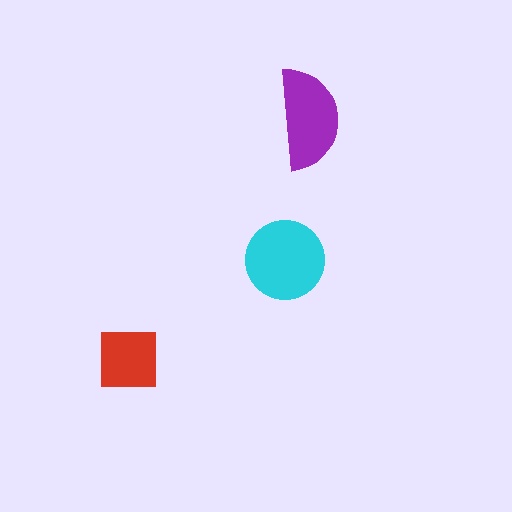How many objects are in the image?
There are 3 objects in the image.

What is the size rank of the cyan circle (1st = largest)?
1st.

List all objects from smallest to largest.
The red square, the purple semicircle, the cyan circle.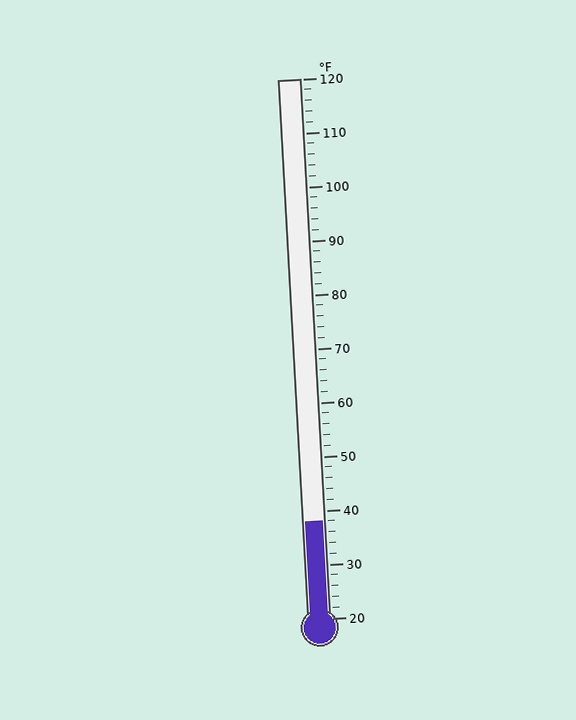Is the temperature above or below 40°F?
The temperature is below 40°F.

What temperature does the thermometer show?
The thermometer shows approximately 38°F.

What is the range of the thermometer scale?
The thermometer scale ranges from 20°F to 120°F.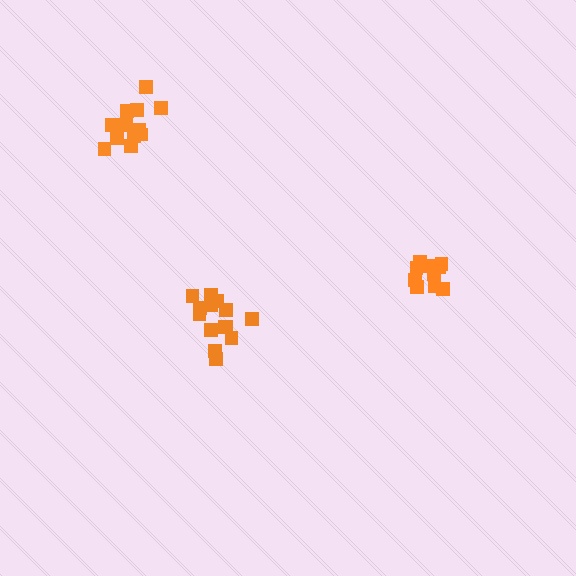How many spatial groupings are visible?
There are 3 spatial groupings.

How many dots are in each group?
Group 1: 14 dots, Group 2: 14 dots, Group 3: 10 dots (38 total).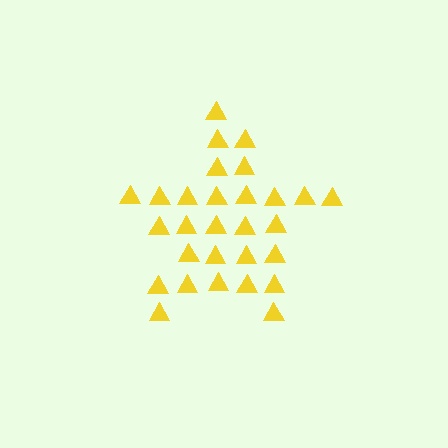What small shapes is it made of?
It is made of small triangles.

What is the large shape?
The large shape is a star.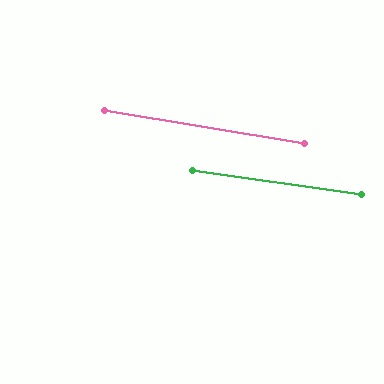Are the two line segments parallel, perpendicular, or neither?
Parallel — their directions differ by only 1.1°.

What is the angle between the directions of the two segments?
Approximately 1 degree.